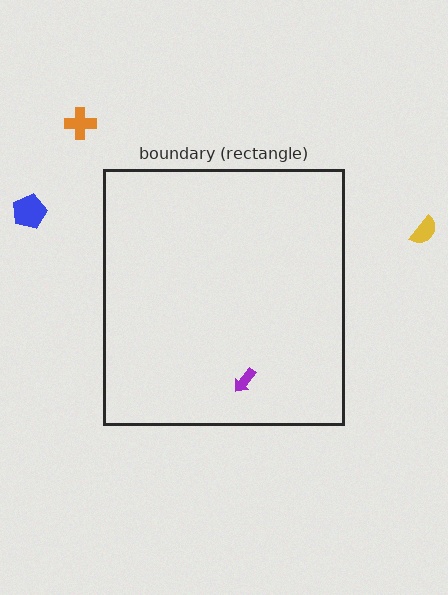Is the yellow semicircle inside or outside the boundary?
Outside.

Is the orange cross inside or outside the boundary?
Outside.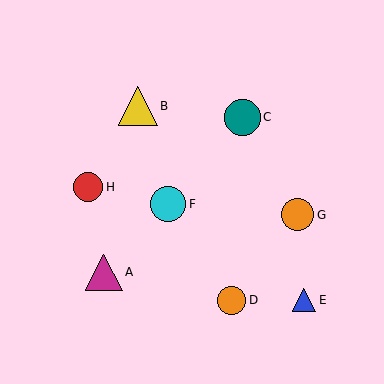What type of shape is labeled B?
Shape B is a yellow triangle.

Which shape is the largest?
The yellow triangle (labeled B) is the largest.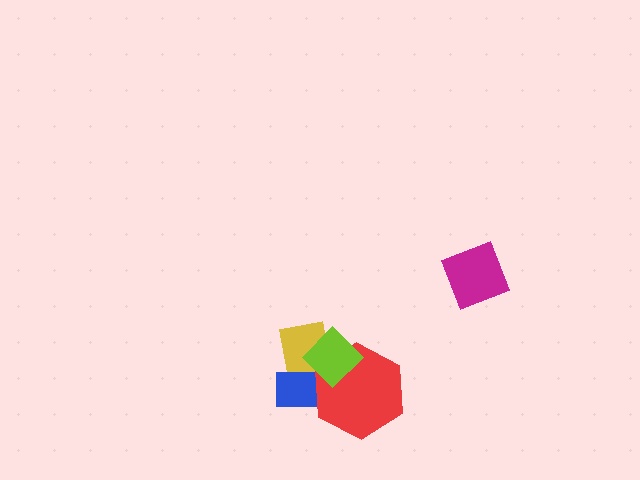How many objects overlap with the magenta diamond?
0 objects overlap with the magenta diamond.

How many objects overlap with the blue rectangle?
3 objects overlap with the blue rectangle.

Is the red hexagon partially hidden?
Yes, it is partially covered by another shape.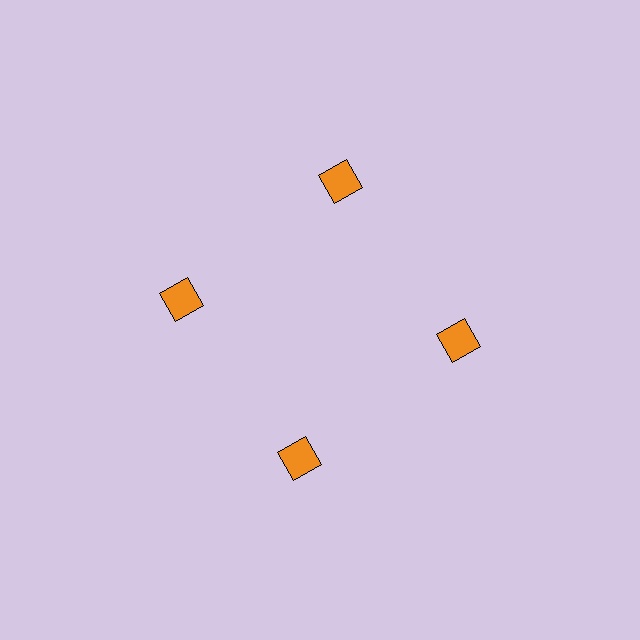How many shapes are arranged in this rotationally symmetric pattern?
There are 4 shapes, arranged in 4 groups of 1.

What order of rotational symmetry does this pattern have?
This pattern has 4-fold rotational symmetry.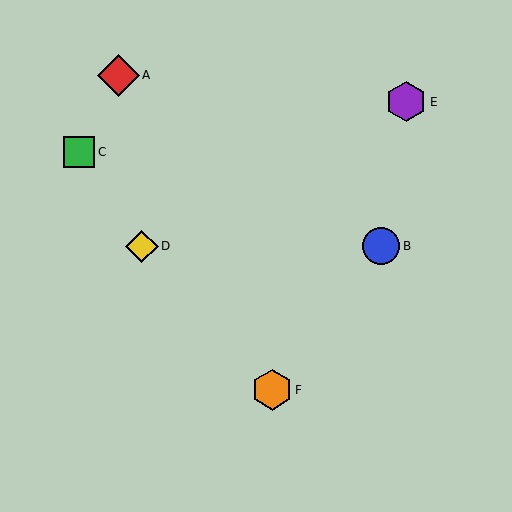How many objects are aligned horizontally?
2 objects (B, D) are aligned horizontally.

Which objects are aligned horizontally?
Objects B, D are aligned horizontally.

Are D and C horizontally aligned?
No, D is at y≈246 and C is at y≈152.